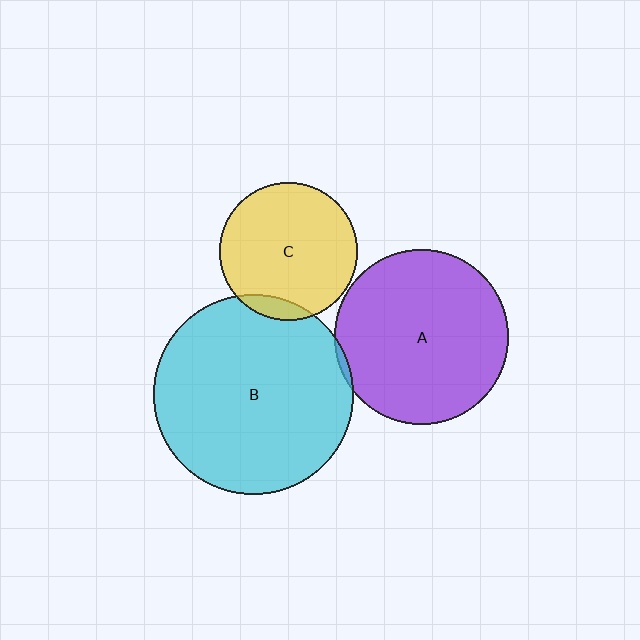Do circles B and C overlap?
Yes.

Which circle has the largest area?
Circle B (cyan).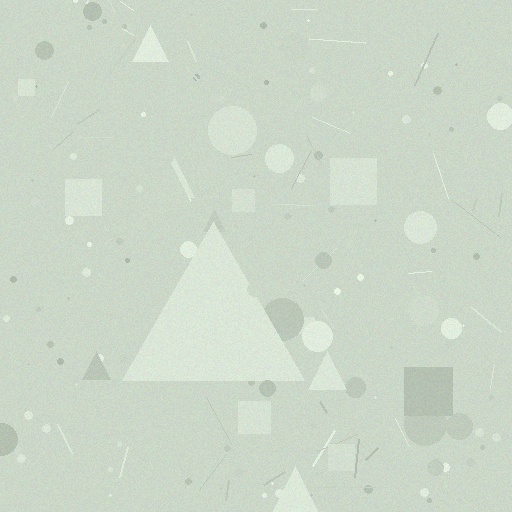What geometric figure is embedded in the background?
A triangle is embedded in the background.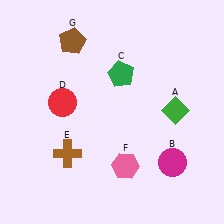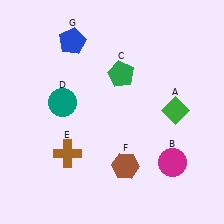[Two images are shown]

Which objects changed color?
D changed from red to teal. F changed from pink to brown. G changed from brown to blue.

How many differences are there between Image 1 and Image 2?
There are 3 differences between the two images.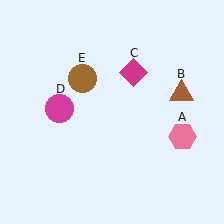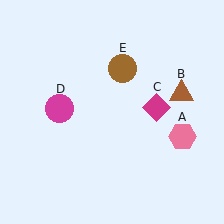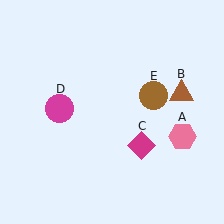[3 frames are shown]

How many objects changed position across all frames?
2 objects changed position: magenta diamond (object C), brown circle (object E).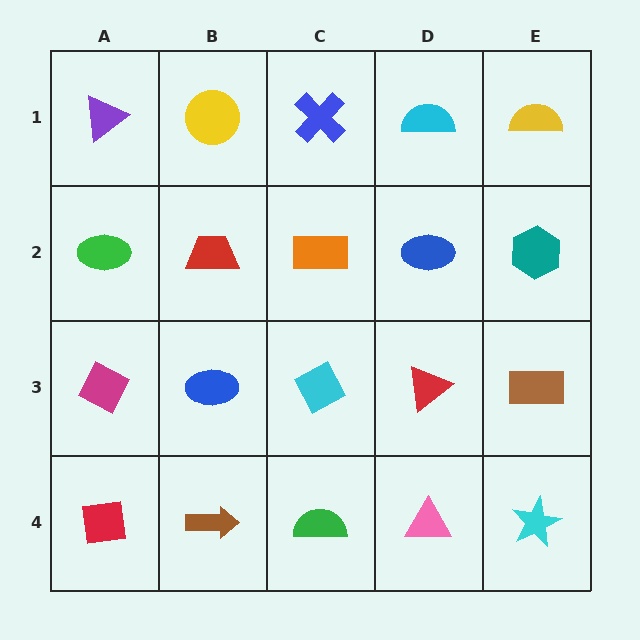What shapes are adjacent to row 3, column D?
A blue ellipse (row 2, column D), a pink triangle (row 4, column D), a cyan diamond (row 3, column C), a brown rectangle (row 3, column E).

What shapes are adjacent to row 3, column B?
A red trapezoid (row 2, column B), a brown arrow (row 4, column B), a magenta diamond (row 3, column A), a cyan diamond (row 3, column C).